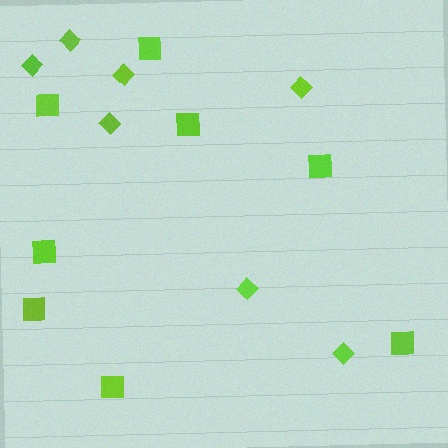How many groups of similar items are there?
There are 2 groups: one group of diamonds (7) and one group of squares (8).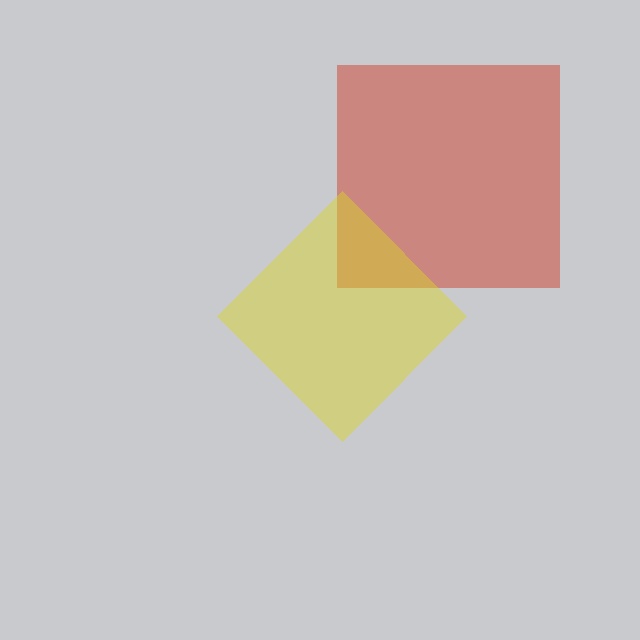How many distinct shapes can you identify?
There are 2 distinct shapes: a red square, a yellow diamond.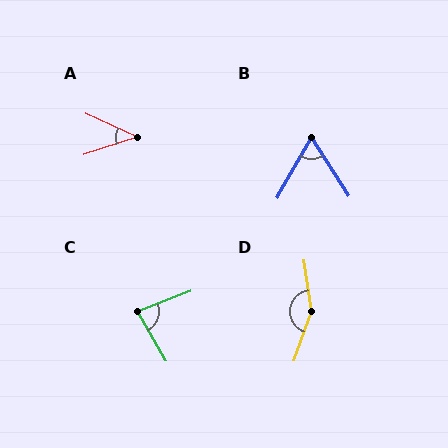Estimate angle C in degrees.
Approximately 81 degrees.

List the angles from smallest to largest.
A (44°), B (63°), C (81°), D (152°).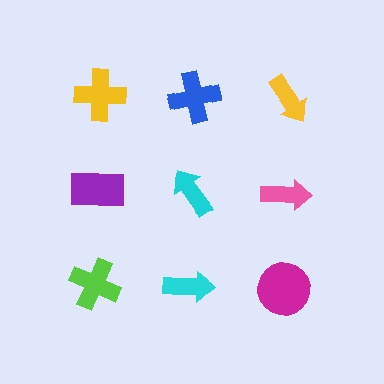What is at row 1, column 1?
A yellow cross.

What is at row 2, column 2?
A cyan arrow.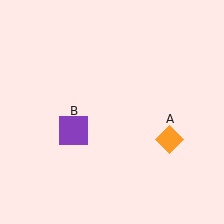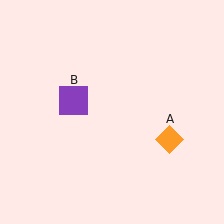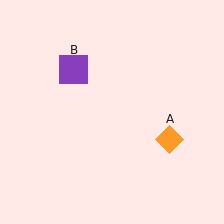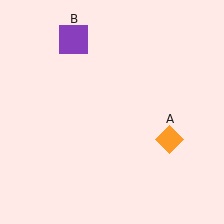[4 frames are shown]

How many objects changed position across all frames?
1 object changed position: purple square (object B).